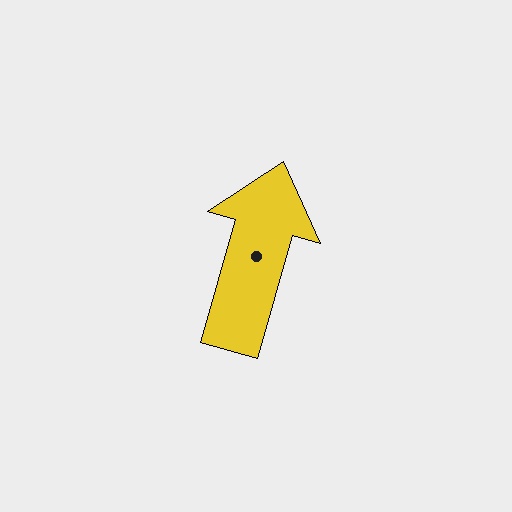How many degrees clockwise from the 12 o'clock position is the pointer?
Approximately 16 degrees.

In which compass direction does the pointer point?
North.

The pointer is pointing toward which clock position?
Roughly 1 o'clock.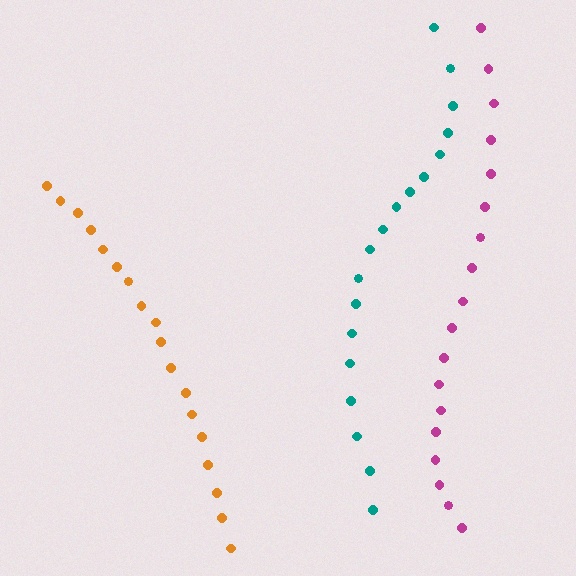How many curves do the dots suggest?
There are 3 distinct paths.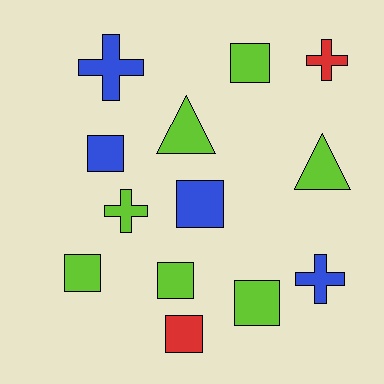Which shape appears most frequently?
Square, with 7 objects.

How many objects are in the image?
There are 13 objects.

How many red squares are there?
There is 1 red square.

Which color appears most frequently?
Lime, with 7 objects.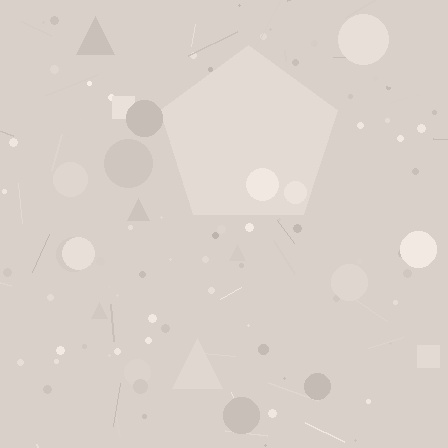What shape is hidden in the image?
A pentagon is hidden in the image.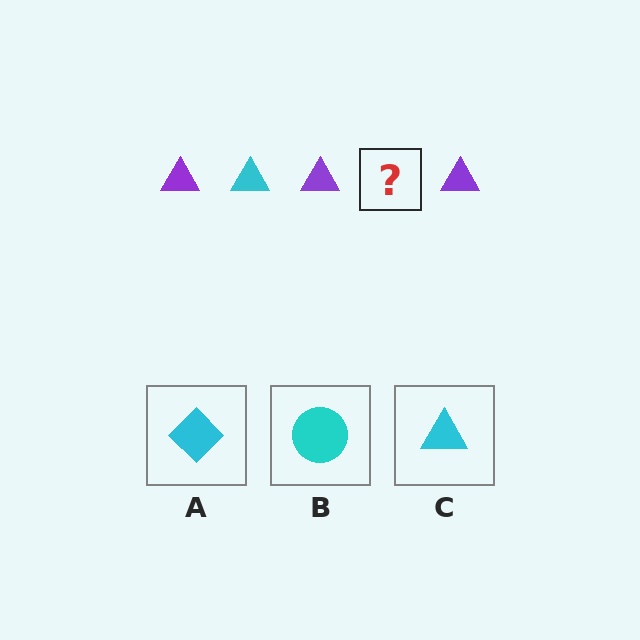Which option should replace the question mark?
Option C.